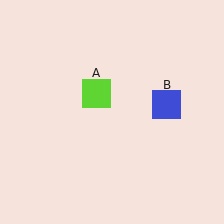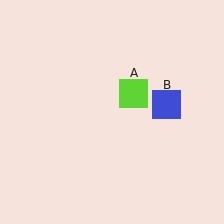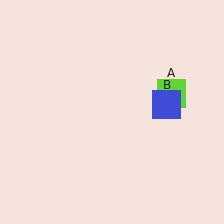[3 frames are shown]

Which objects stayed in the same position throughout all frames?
Blue square (object B) remained stationary.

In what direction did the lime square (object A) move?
The lime square (object A) moved right.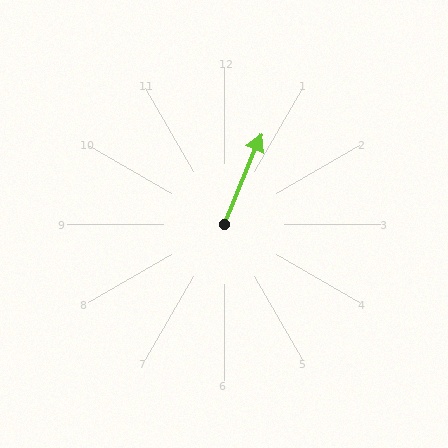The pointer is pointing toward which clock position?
Roughly 1 o'clock.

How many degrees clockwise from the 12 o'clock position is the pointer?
Approximately 22 degrees.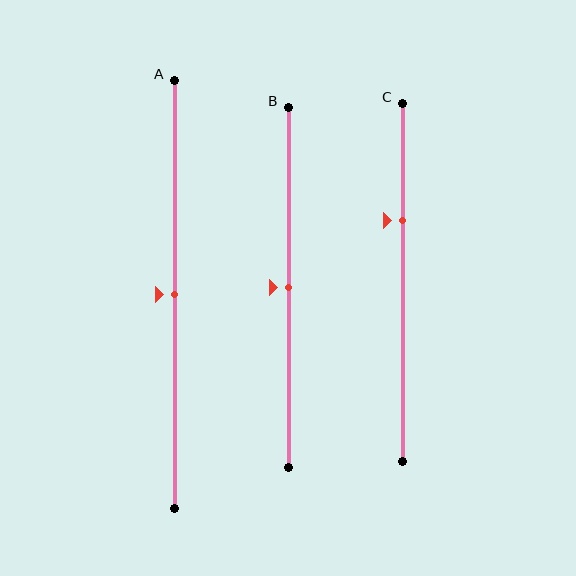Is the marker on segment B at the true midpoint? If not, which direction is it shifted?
Yes, the marker on segment B is at the true midpoint.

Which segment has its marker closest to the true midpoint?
Segment A has its marker closest to the true midpoint.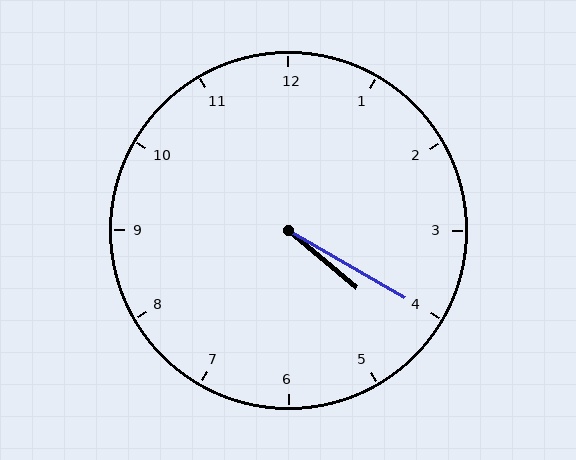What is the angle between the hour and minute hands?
Approximately 10 degrees.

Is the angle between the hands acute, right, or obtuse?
It is acute.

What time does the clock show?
4:20.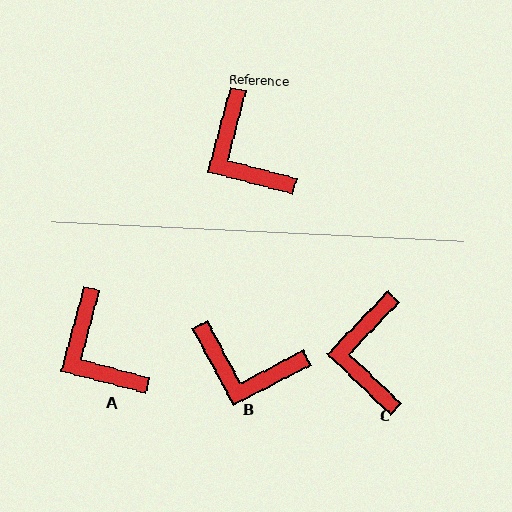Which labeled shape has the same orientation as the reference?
A.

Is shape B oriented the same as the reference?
No, it is off by about 43 degrees.